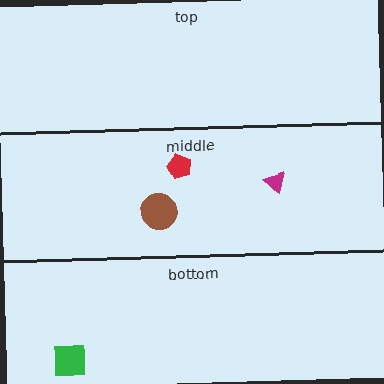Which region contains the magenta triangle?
The middle region.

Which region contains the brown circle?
The middle region.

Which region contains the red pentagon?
The middle region.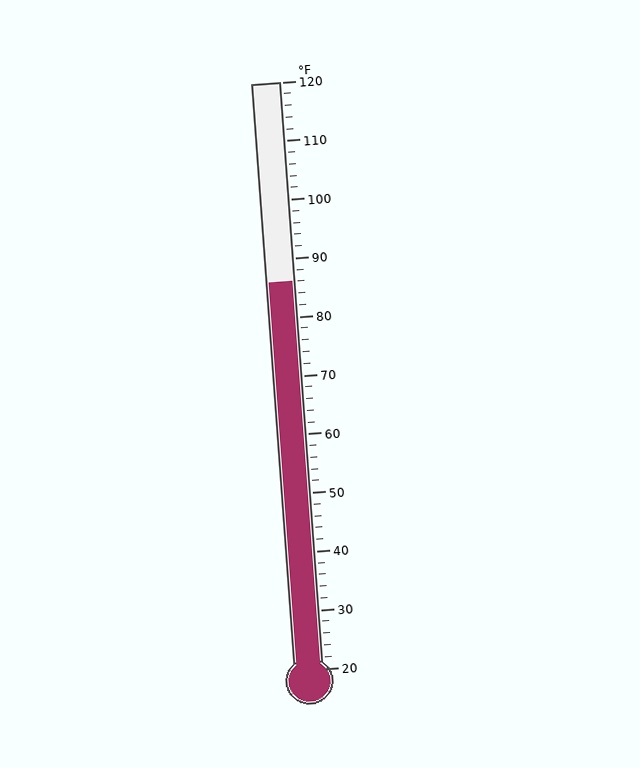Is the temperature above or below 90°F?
The temperature is below 90°F.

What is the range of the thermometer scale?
The thermometer scale ranges from 20°F to 120°F.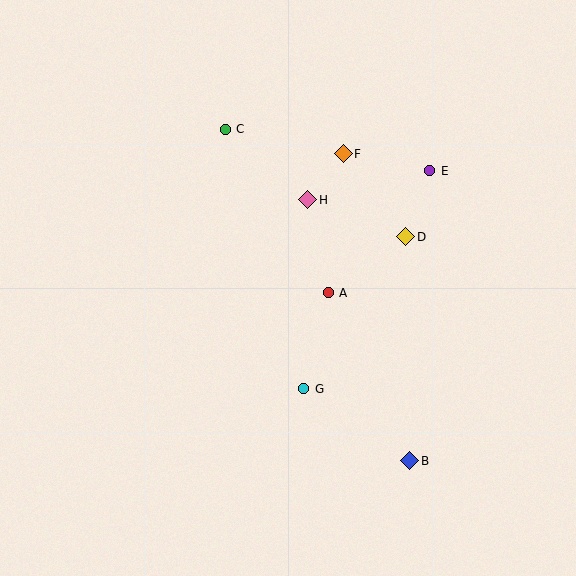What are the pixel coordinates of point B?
Point B is at (410, 461).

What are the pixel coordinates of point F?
Point F is at (343, 154).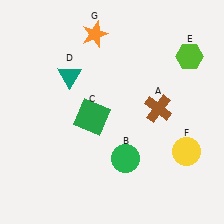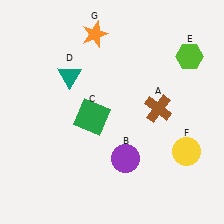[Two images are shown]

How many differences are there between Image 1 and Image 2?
There is 1 difference between the two images.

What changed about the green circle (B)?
In Image 1, B is green. In Image 2, it changed to purple.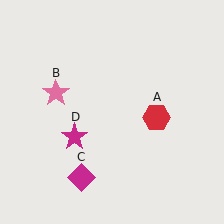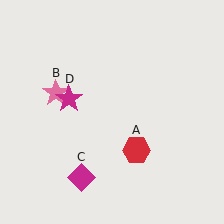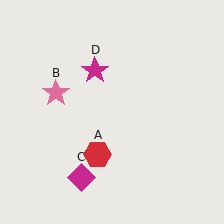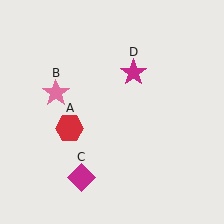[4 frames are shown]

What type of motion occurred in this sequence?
The red hexagon (object A), magenta star (object D) rotated clockwise around the center of the scene.